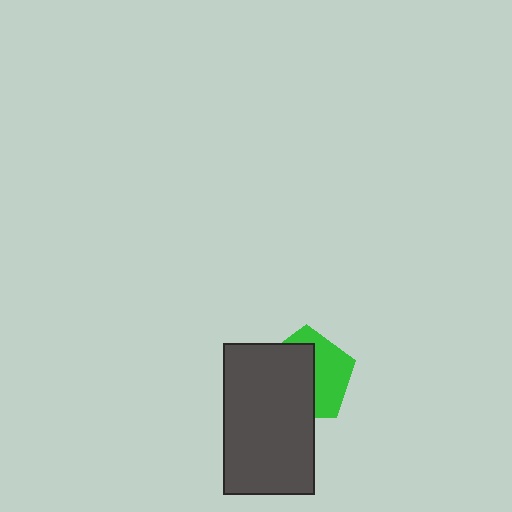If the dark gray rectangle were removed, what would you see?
You would see the complete green pentagon.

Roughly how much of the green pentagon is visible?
A small part of it is visible (roughly 44%).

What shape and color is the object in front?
The object in front is a dark gray rectangle.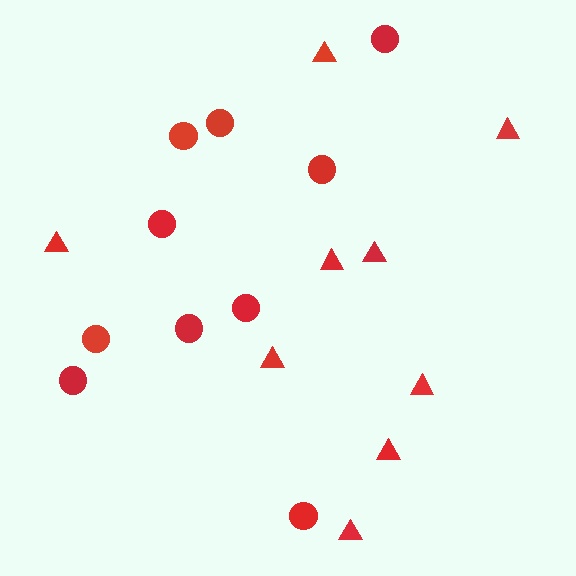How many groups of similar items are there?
There are 2 groups: one group of triangles (9) and one group of circles (10).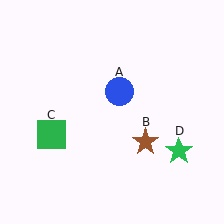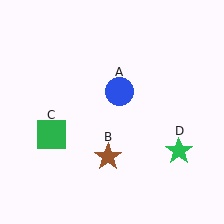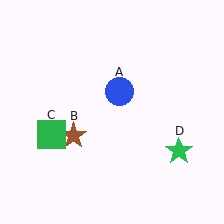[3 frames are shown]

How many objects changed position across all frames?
1 object changed position: brown star (object B).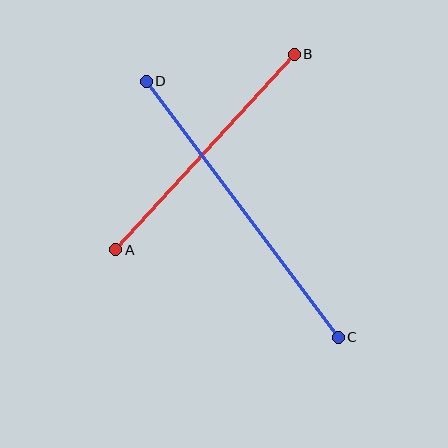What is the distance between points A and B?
The distance is approximately 265 pixels.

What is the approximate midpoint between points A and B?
The midpoint is at approximately (205, 152) pixels.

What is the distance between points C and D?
The distance is approximately 320 pixels.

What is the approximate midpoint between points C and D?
The midpoint is at approximately (242, 209) pixels.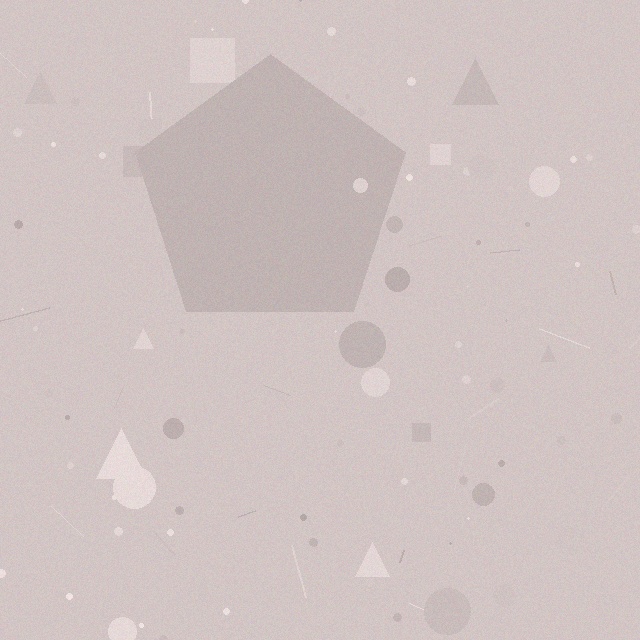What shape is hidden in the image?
A pentagon is hidden in the image.